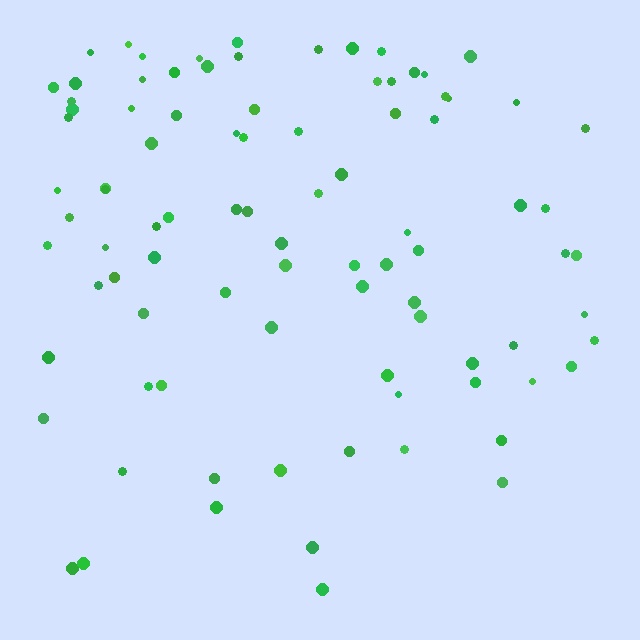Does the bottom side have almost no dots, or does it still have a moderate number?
Still a moderate number, just noticeably fewer than the top.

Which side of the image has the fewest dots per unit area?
The bottom.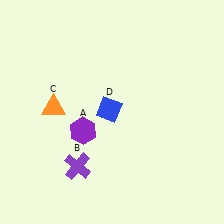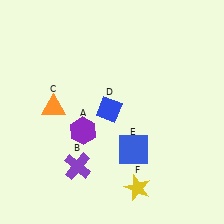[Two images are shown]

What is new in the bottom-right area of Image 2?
A yellow star (F) was added in the bottom-right area of Image 2.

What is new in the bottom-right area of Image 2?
A blue square (E) was added in the bottom-right area of Image 2.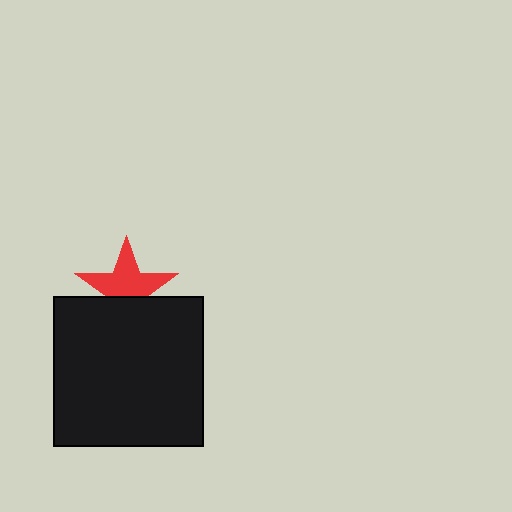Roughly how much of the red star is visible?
About half of it is visible (roughly 61%).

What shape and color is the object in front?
The object in front is a black square.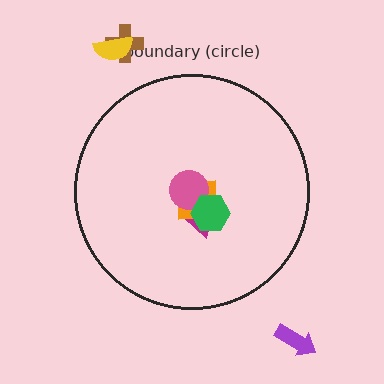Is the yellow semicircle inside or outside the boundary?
Outside.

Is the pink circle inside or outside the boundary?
Inside.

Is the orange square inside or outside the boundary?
Inside.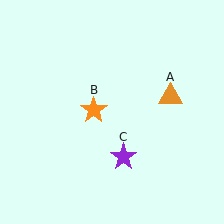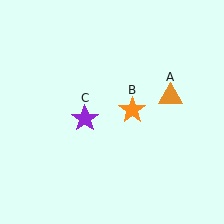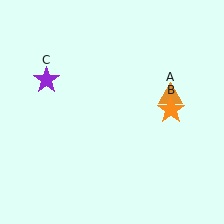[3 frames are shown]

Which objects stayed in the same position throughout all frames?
Orange triangle (object A) remained stationary.